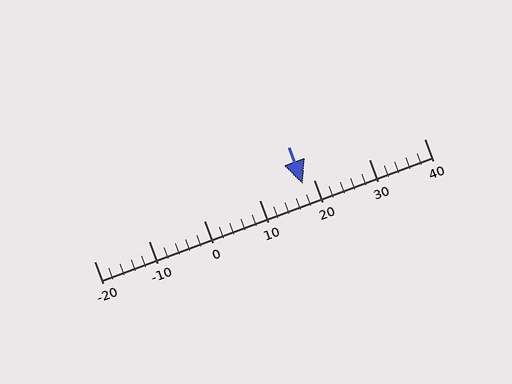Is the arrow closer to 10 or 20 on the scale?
The arrow is closer to 20.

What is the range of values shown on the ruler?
The ruler shows values from -20 to 40.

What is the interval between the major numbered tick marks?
The major tick marks are spaced 10 units apart.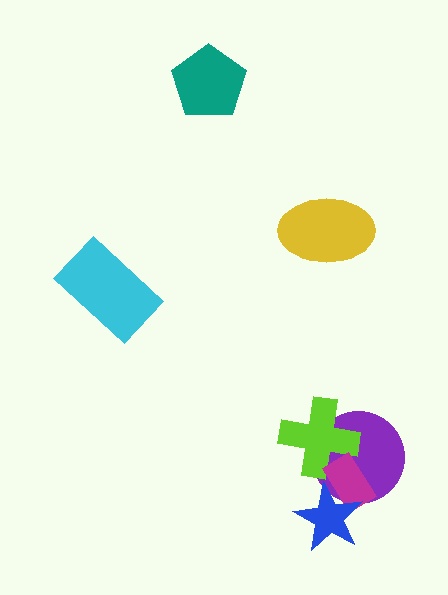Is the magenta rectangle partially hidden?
Yes, it is partially covered by another shape.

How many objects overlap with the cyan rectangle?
0 objects overlap with the cyan rectangle.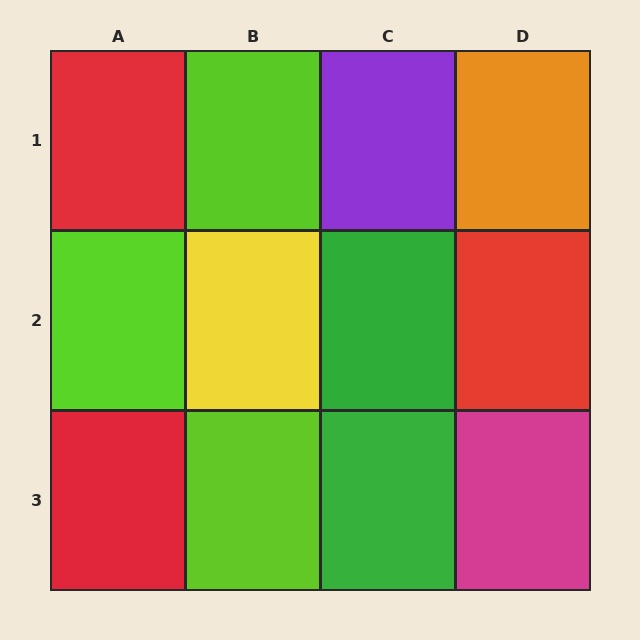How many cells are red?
3 cells are red.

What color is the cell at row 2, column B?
Yellow.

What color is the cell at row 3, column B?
Lime.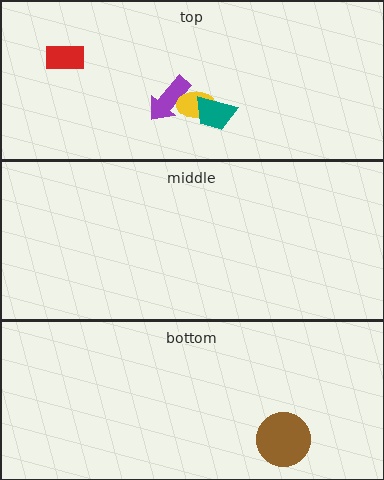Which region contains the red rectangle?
The top region.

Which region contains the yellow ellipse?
The top region.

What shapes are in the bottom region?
The brown circle.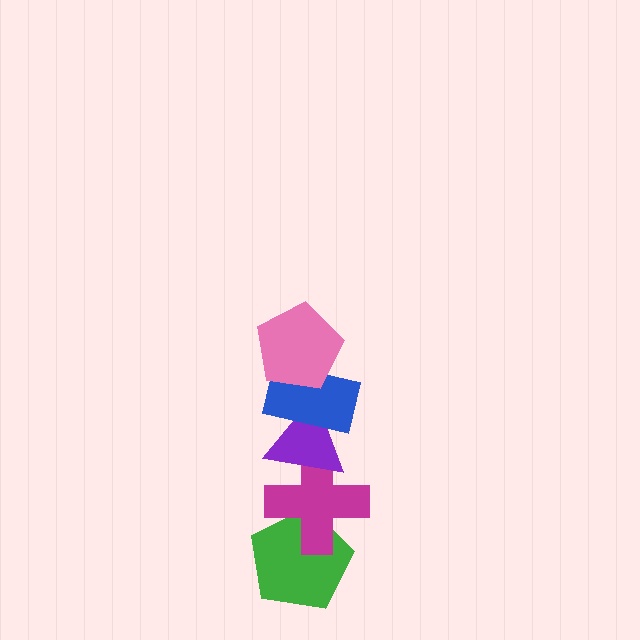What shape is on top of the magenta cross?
The purple triangle is on top of the magenta cross.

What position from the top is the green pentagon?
The green pentagon is 5th from the top.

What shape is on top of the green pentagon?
The magenta cross is on top of the green pentagon.